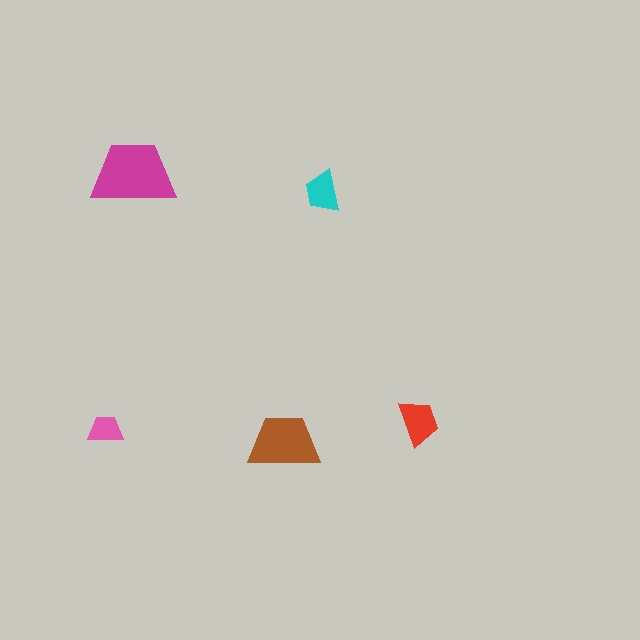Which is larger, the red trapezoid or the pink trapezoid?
The red one.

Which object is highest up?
The magenta trapezoid is topmost.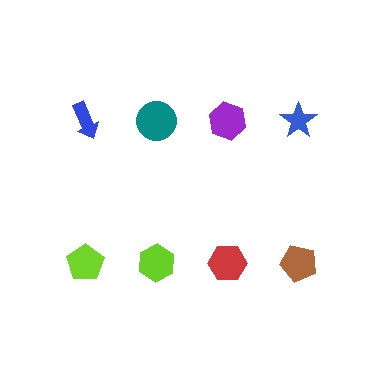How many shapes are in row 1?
4 shapes.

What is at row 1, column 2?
A teal circle.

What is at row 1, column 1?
A blue arrow.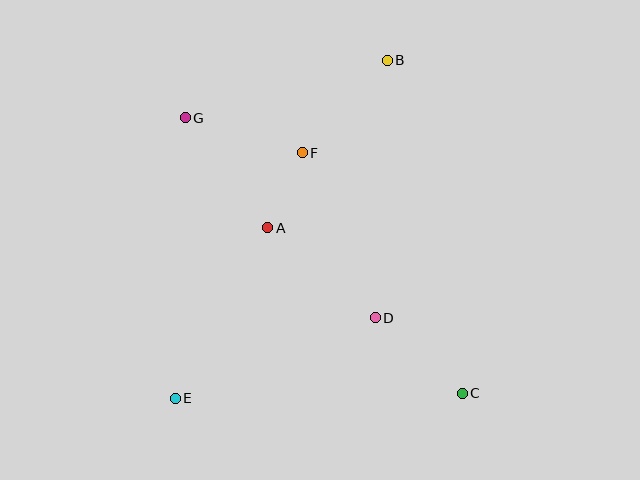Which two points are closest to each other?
Points A and F are closest to each other.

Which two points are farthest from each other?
Points B and E are farthest from each other.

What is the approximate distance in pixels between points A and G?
The distance between A and G is approximately 137 pixels.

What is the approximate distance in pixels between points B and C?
The distance between B and C is approximately 341 pixels.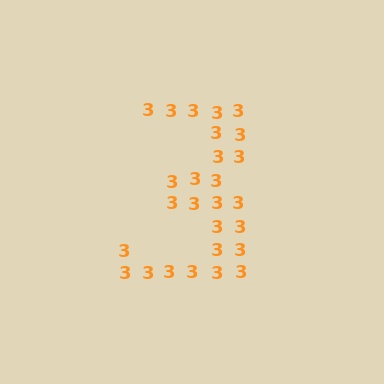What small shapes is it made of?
It is made of small digit 3's.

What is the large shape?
The large shape is the digit 3.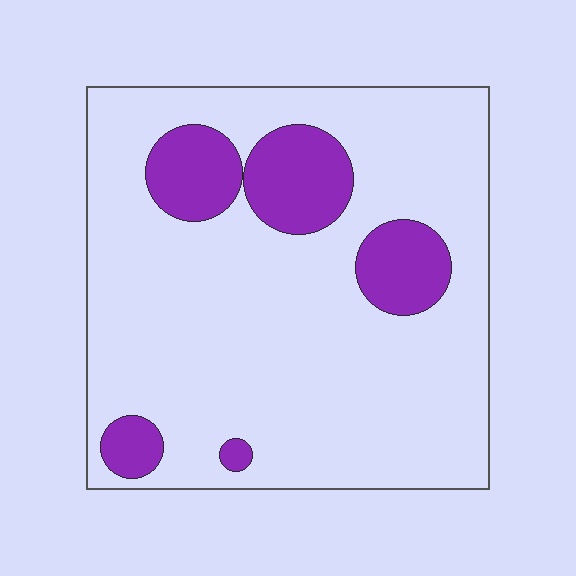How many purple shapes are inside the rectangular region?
5.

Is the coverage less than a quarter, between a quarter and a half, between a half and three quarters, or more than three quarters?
Less than a quarter.